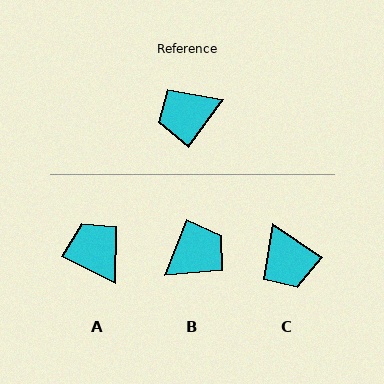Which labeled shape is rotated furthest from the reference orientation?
B, about 164 degrees away.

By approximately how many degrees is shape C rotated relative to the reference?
Approximately 92 degrees counter-clockwise.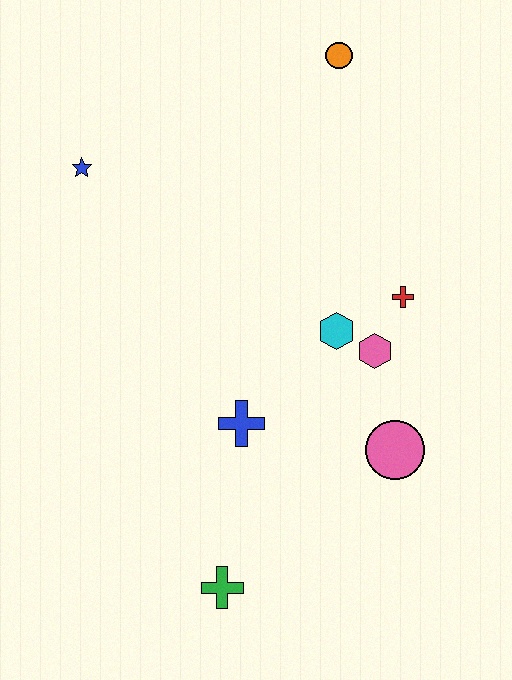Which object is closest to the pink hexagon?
The cyan hexagon is closest to the pink hexagon.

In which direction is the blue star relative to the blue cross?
The blue star is above the blue cross.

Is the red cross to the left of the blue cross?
No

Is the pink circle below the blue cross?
Yes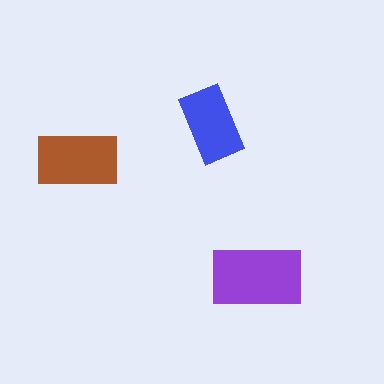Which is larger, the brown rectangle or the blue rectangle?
The brown one.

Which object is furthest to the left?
The brown rectangle is leftmost.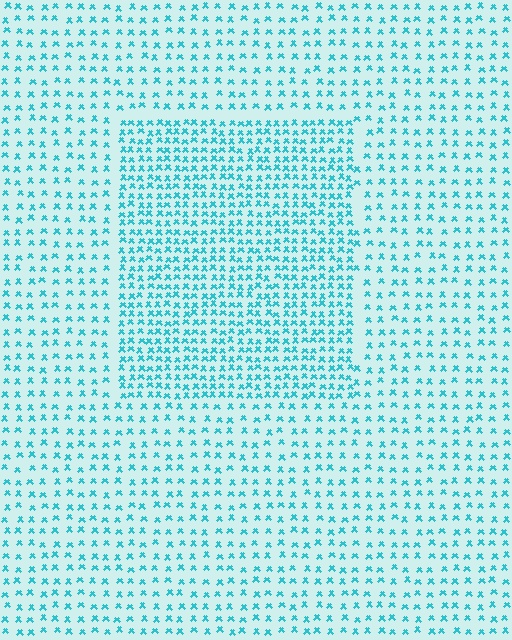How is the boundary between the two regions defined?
The boundary is defined by a change in element density (approximately 1.9x ratio). All elements are the same color, size, and shape.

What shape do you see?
I see a rectangle.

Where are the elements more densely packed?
The elements are more densely packed inside the rectangle boundary.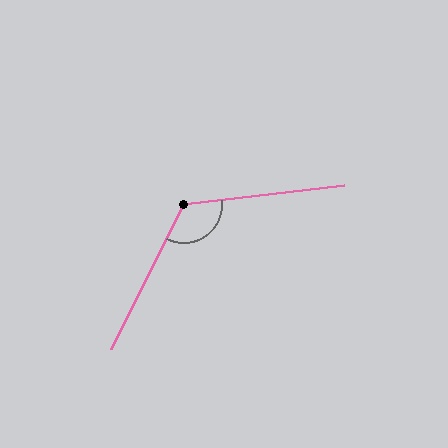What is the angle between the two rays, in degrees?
Approximately 123 degrees.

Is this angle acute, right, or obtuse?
It is obtuse.